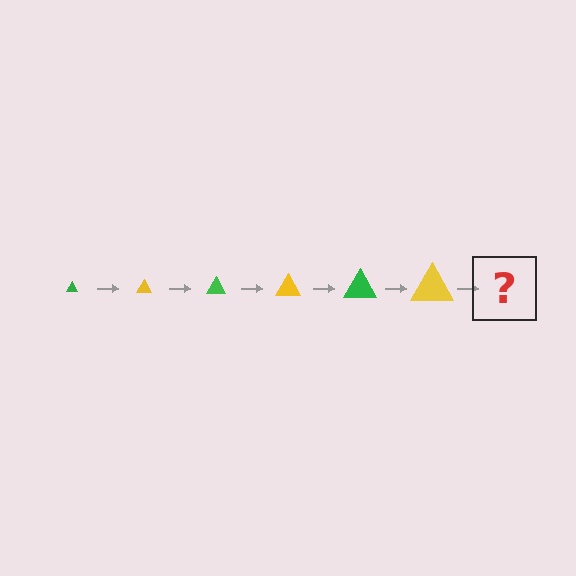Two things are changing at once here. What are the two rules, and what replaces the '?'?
The two rules are that the triangle grows larger each step and the color cycles through green and yellow. The '?' should be a green triangle, larger than the previous one.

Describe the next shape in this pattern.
It should be a green triangle, larger than the previous one.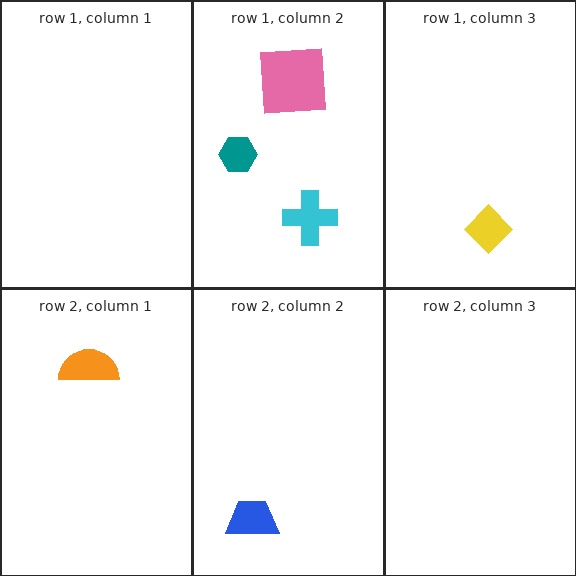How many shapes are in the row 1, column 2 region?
3.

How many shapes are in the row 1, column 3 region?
1.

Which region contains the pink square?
The row 1, column 2 region.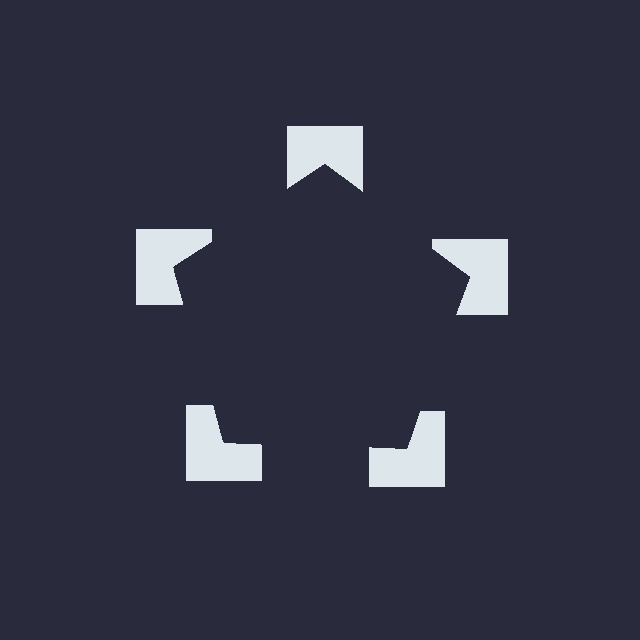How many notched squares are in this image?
There are 5 — one at each vertex of the illusory pentagon.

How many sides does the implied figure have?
5 sides.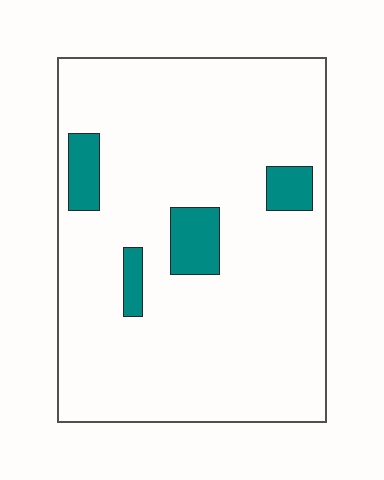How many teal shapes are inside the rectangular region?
4.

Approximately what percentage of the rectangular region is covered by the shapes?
Approximately 10%.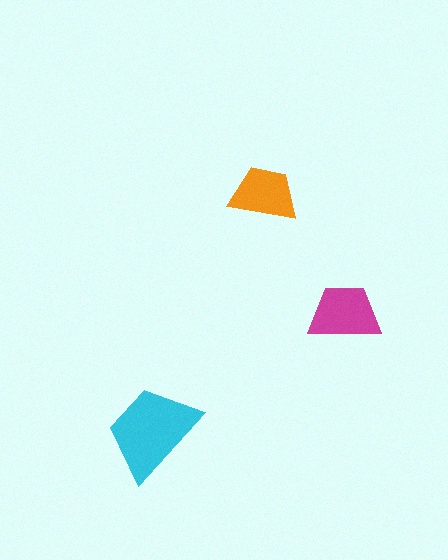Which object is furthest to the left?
The cyan trapezoid is leftmost.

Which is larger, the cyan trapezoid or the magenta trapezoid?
The cyan one.